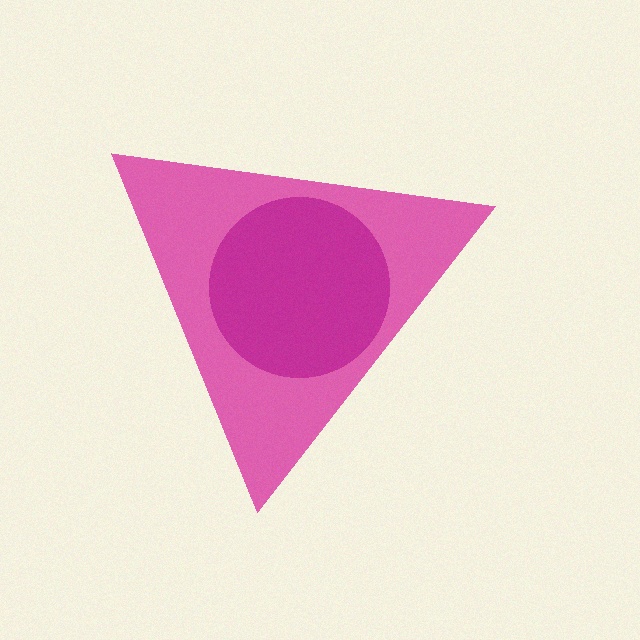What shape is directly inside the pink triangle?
The magenta circle.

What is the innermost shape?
The magenta circle.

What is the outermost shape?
The pink triangle.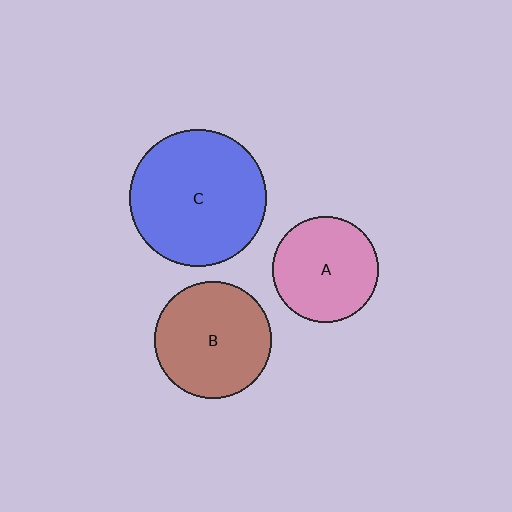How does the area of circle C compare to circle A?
Approximately 1.7 times.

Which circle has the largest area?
Circle C (blue).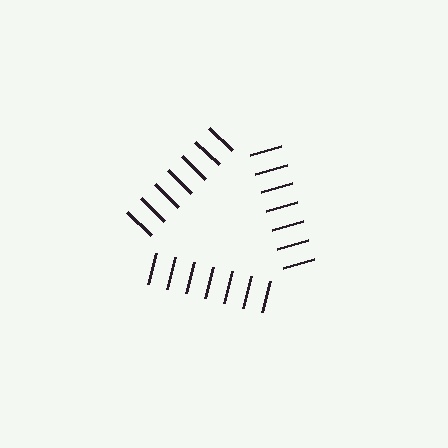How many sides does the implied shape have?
3 sides — the line-ends trace a triangle.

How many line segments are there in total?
21 — 7 along each of the 3 edges.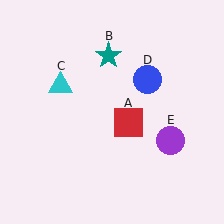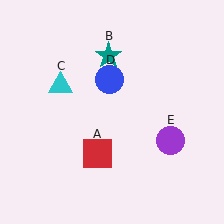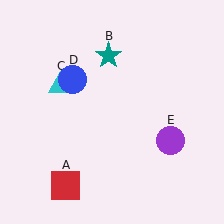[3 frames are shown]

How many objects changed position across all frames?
2 objects changed position: red square (object A), blue circle (object D).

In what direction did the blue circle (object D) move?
The blue circle (object D) moved left.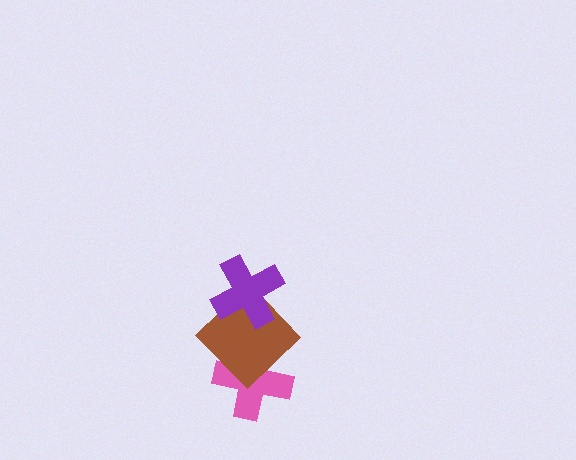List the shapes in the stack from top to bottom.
From top to bottom: the purple cross, the brown diamond, the pink cross.